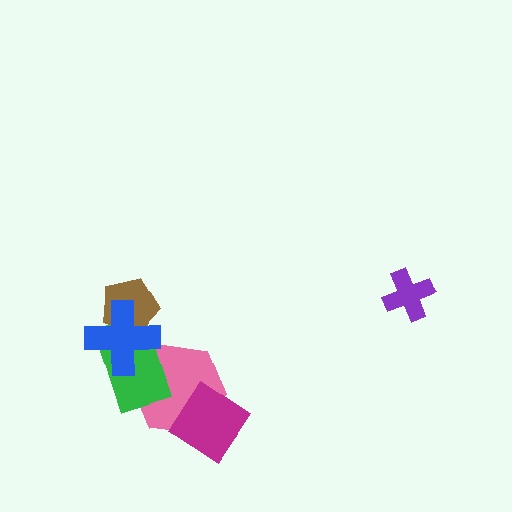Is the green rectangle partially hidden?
Yes, it is partially covered by another shape.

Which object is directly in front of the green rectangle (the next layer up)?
The brown pentagon is directly in front of the green rectangle.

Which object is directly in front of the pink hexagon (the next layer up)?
The green rectangle is directly in front of the pink hexagon.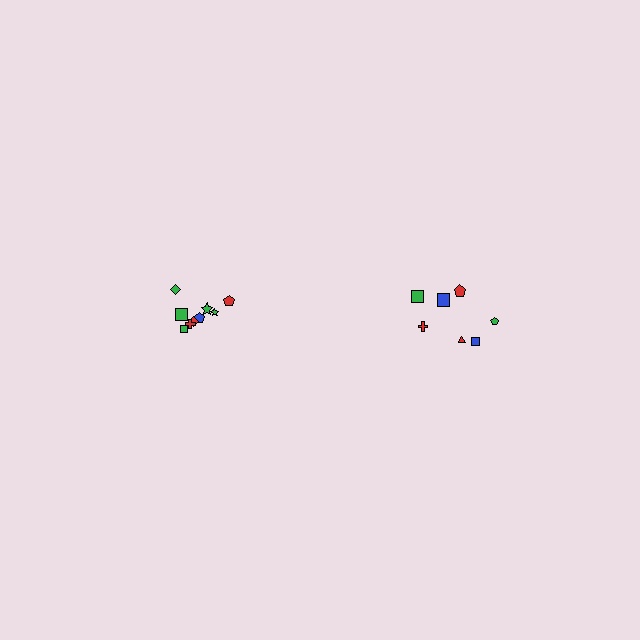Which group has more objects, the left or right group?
The left group.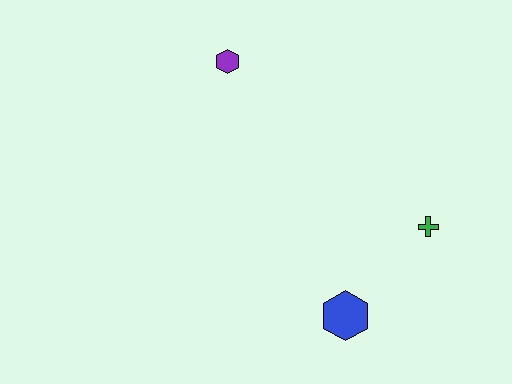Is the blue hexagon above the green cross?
No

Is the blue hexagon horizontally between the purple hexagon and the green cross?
Yes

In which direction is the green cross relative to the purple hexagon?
The green cross is to the right of the purple hexagon.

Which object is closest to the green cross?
The blue hexagon is closest to the green cross.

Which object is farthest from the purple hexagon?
The blue hexagon is farthest from the purple hexagon.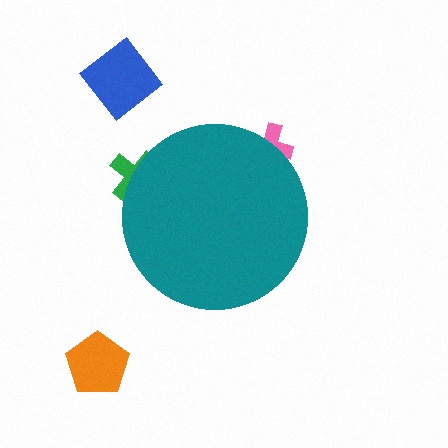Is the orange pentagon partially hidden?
No, the orange pentagon is fully visible.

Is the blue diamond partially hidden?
No, the blue diamond is fully visible.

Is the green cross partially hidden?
Yes, the green cross is partially hidden behind the teal circle.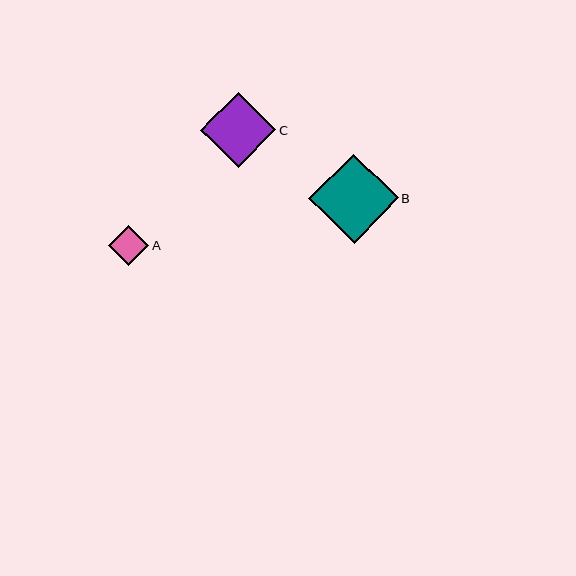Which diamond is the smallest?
Diamond A is the smallest with a size of approximately 40 pixels.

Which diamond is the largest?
Diamond B is the largest with a size of approximately 89 pixels.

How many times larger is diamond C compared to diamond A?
Diamond C is approximately 1.9 times the size of diamond A.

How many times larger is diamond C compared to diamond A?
Diamond C is approximately 1.9 times the size of diamond A.